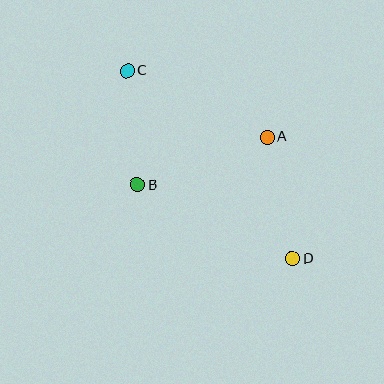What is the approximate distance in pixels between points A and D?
The distance between A and D is approximately 124 pixels.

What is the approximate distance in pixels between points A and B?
The distance between A and B is approximately 138 pixels.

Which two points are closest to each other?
Points B and C are closest to each other.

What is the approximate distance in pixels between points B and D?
The distance between B and D is approximately 172 pixels.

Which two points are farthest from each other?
Points C and D are farthest from each other.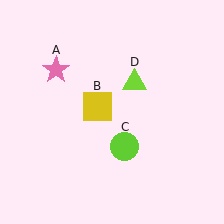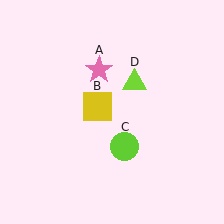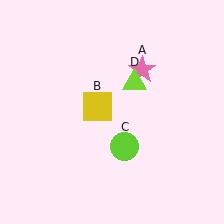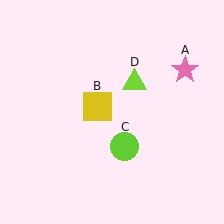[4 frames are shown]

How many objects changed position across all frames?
1 object changed position: pink star (object A).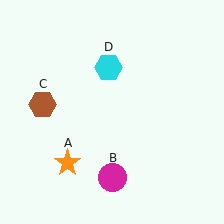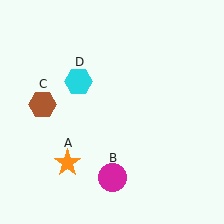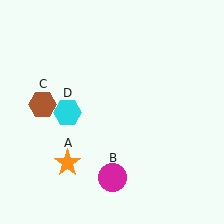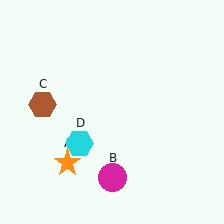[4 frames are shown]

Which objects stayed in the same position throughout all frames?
Orange star (object A) and magenta circle (object B) and brown hexagon (object C) remained stationary.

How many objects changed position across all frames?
1 object changed position: cyan hexagon (object D).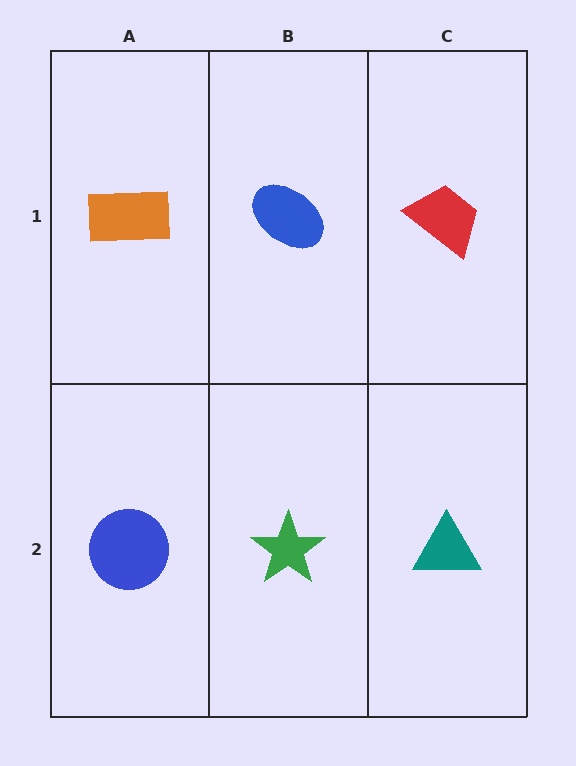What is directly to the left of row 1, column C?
A blue ellipse.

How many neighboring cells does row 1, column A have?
2.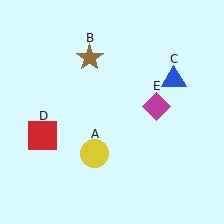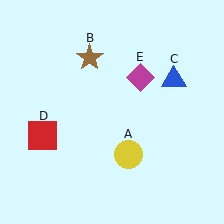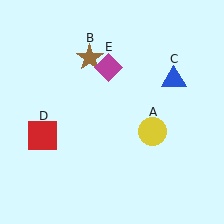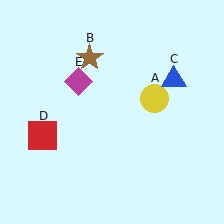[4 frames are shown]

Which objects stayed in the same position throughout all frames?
Brown star (object B) and blue triangle (object C) and red square (object D) remained stationary.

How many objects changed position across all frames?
2 objects changed position: yellow circle (object A), magenta diamond (object E).